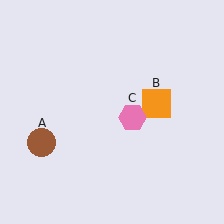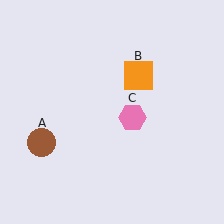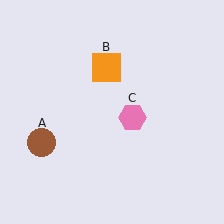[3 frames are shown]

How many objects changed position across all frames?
1 object changed position: orange square (object B).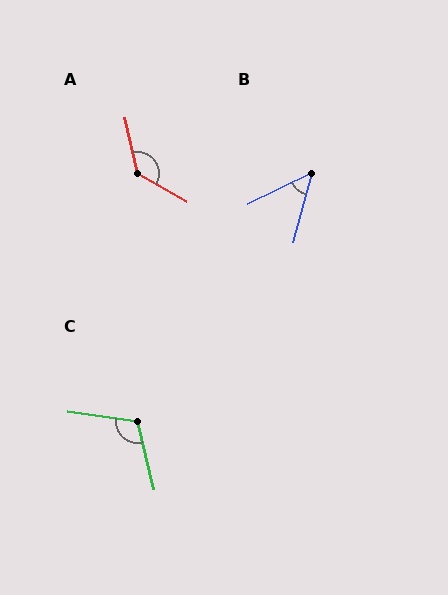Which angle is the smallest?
B, at approximately 48 degrees.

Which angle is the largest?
A, at approximately 132 degrees.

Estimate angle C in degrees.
Approximately 112 degrees.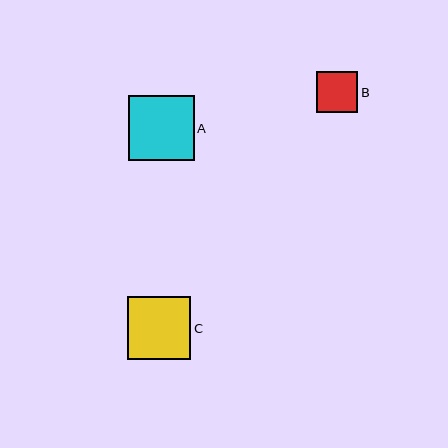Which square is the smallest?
Square B is the smallest with a size of approximately 41 pixels.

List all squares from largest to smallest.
From largest to smallest: A, C, B.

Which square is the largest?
Square A is the largest with a size of approximately 65 pixels.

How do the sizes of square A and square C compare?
Square A and square C are approximately the same size.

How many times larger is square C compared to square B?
Square C is approximately 1.5 times the size of square B.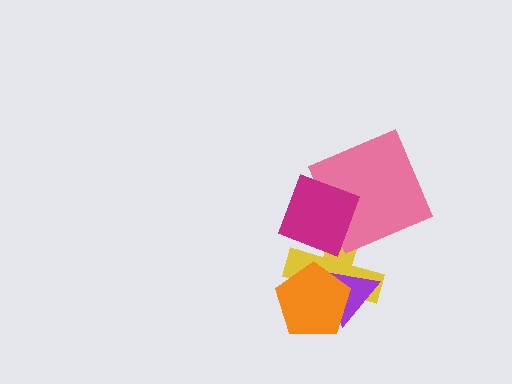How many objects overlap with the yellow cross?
3 objects overlap with the yellow cross.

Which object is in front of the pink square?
The magenta diamond is in front of the pink square.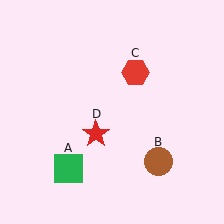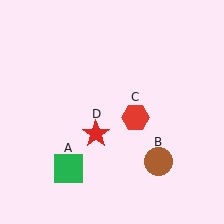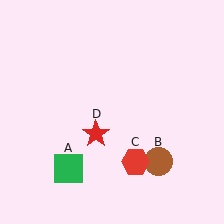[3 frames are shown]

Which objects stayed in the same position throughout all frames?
Green square (object A) and brown circle (object B) and red star (object D) remained stationary.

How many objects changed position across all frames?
1 object changed position: red hexagon (object C).